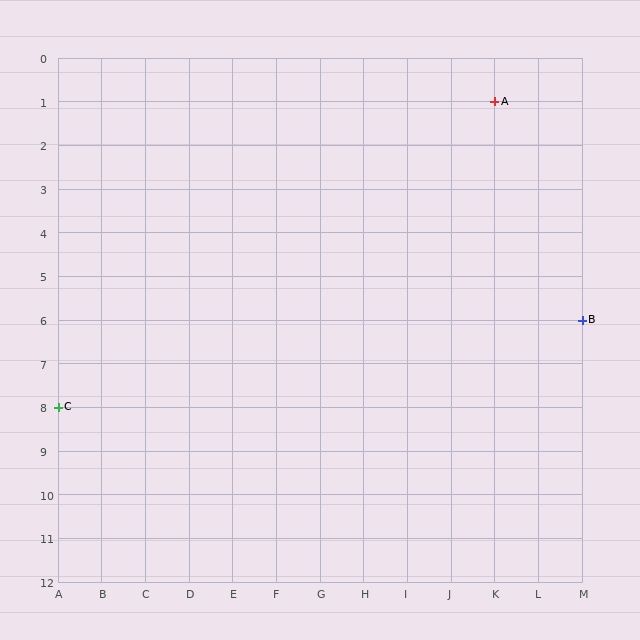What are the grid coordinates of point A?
Point A is at grid coordinates (K, 1).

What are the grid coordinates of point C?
Point C is at grid coordinates (A, 8).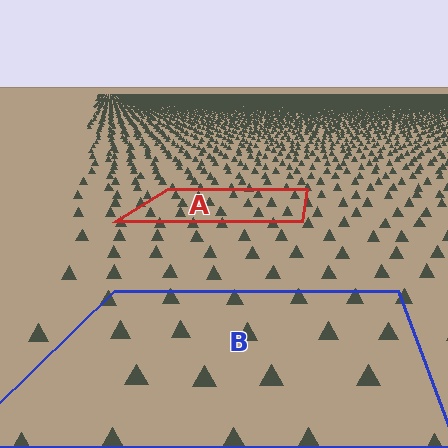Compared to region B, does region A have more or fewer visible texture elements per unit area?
Region A has more texture elements per unit area — they are packed more densely because it is farther away.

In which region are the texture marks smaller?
The texture marks are smaller in region A, because it is farther away.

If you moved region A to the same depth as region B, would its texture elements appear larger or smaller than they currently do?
They would appear larger. At a closer depth, the same texture elements are projected at a bigger on-screen size.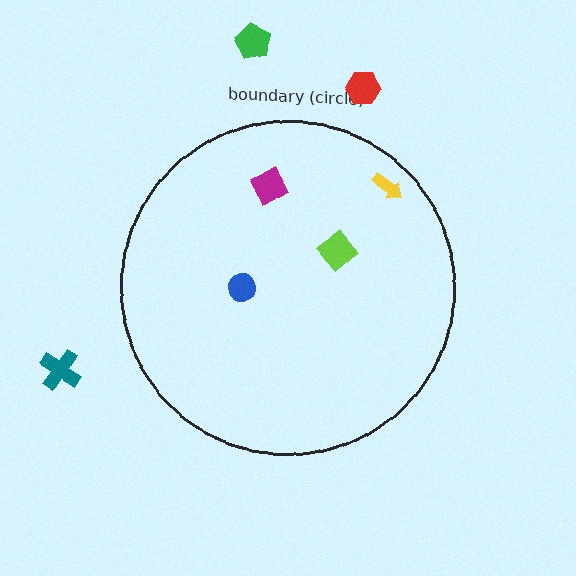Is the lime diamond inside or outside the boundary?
Inside.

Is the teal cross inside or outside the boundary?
Outside.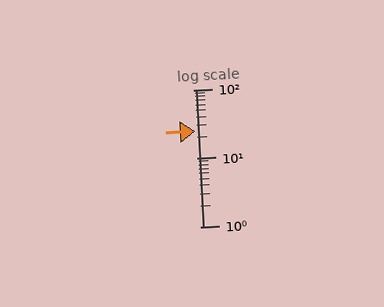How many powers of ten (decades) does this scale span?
The scale spans 2 decades, from 1 to 100.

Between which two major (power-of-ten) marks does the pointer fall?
The pointer is between 10 and 100.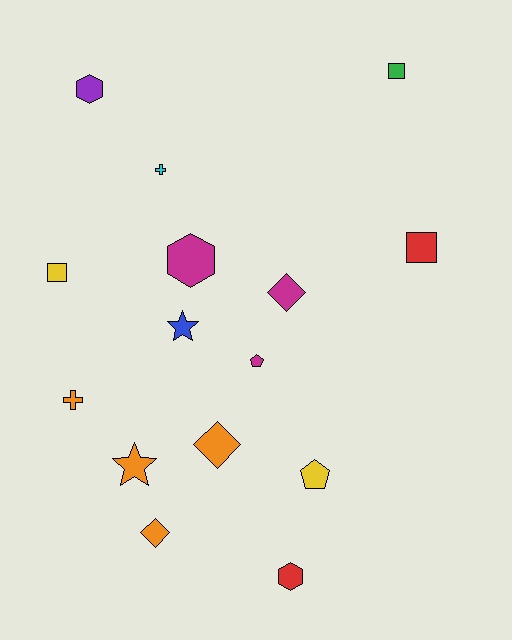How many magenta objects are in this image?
There are 3 magenta objects.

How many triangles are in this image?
There are no triangles.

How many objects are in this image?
There are 15 objects.